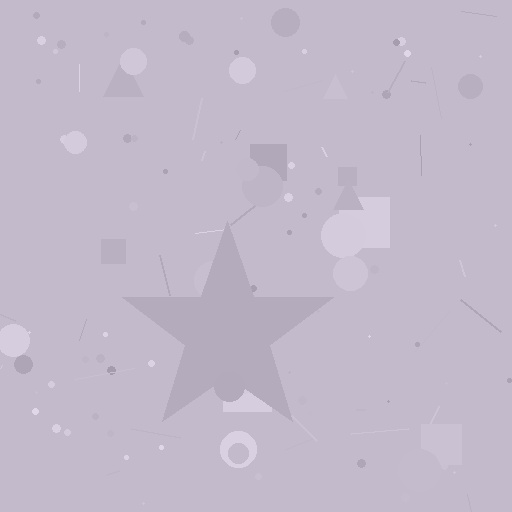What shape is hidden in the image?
A star is hidden in the image.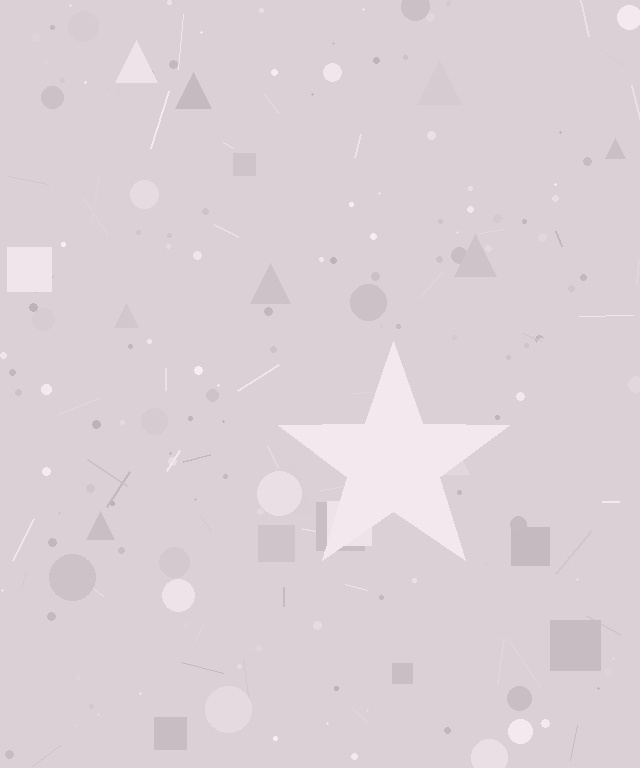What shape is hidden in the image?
A star is hidden in the image.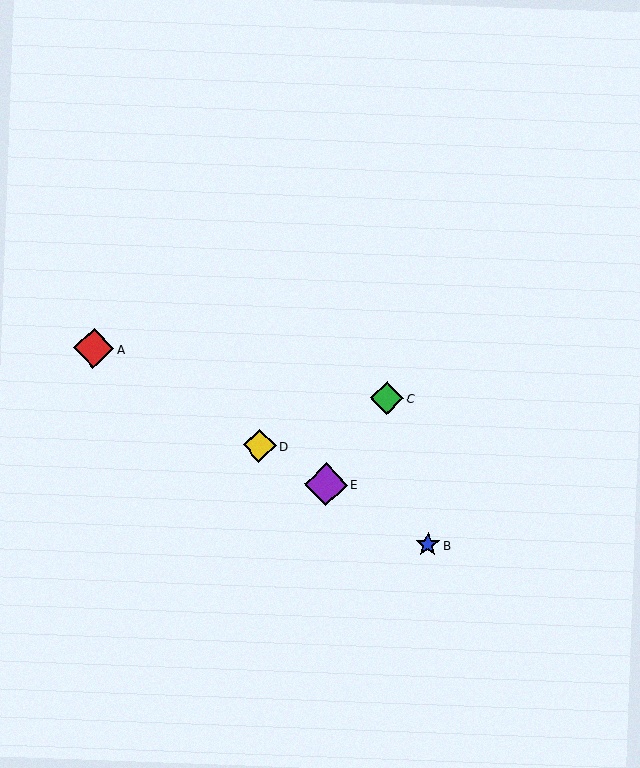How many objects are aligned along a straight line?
4 objects (A, B, D, E) are aligned along a straight line.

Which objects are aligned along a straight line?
Objects A, B, D, E are aligned along a straight line.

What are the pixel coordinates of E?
Object E is at (326, 485).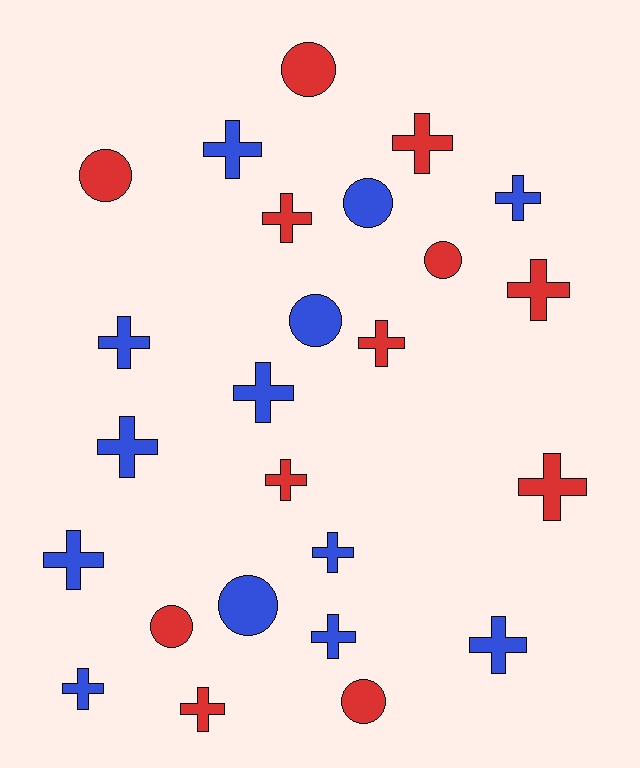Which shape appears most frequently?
Cross, with 17 objects.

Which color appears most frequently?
Blue, with 13 objects.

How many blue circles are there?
There are 3 blue circles.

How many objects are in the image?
There are 25 objects.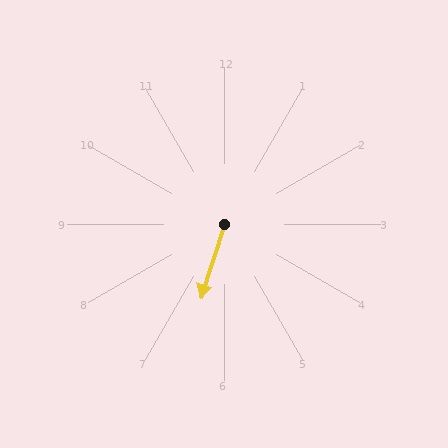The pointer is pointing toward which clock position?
Roughly 7 o'clock.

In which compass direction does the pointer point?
South.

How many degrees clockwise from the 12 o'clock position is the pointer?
Approximately 198 degrees.